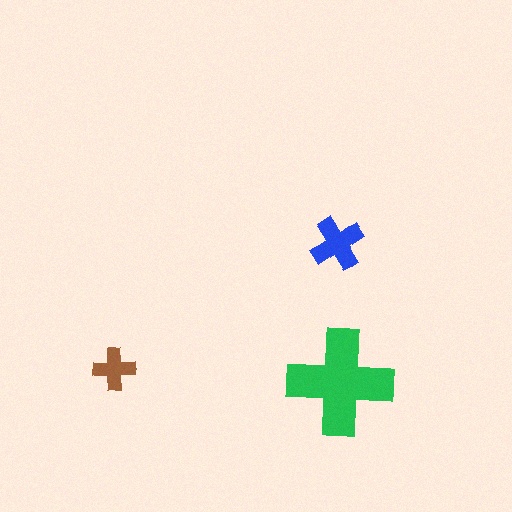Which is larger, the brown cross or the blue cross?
The blue one.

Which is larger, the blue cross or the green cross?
The green one.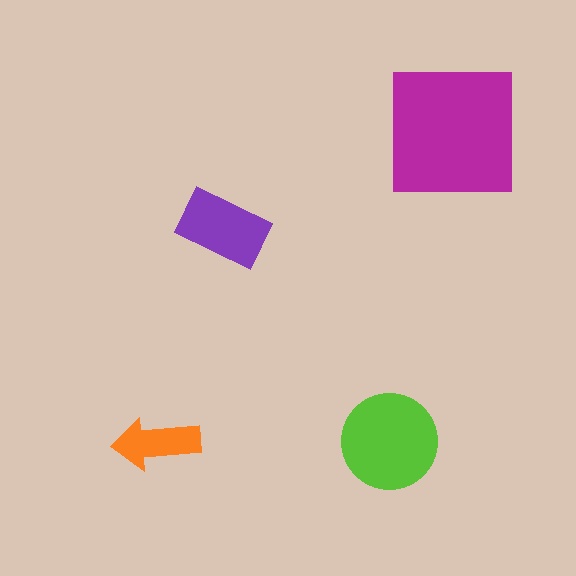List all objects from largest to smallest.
The magenta square, the lime circle, the purple rectangle, the orange arrow.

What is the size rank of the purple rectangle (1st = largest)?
3rd.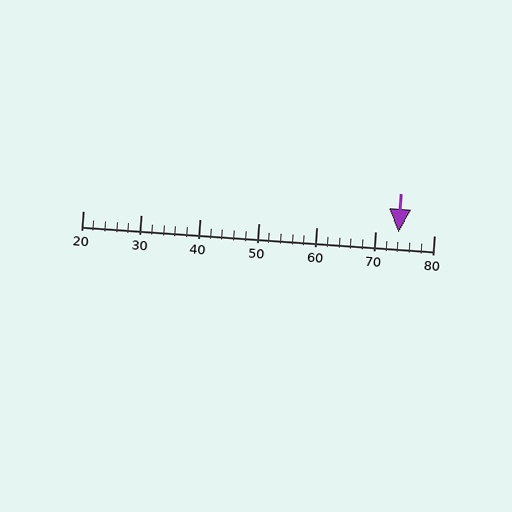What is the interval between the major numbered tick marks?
The major tick marks are spaced 10 units apart.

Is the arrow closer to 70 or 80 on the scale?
The arrow is closer to 70.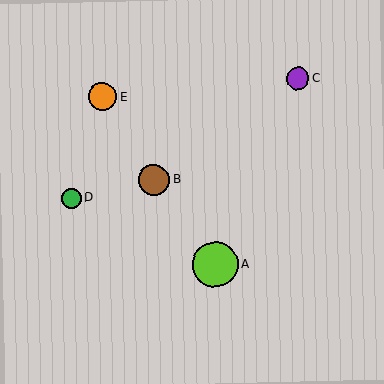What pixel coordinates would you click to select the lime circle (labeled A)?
Click at (215, 265) to select the lime circle A.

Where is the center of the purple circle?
The center of the purple circle is at (298, 79).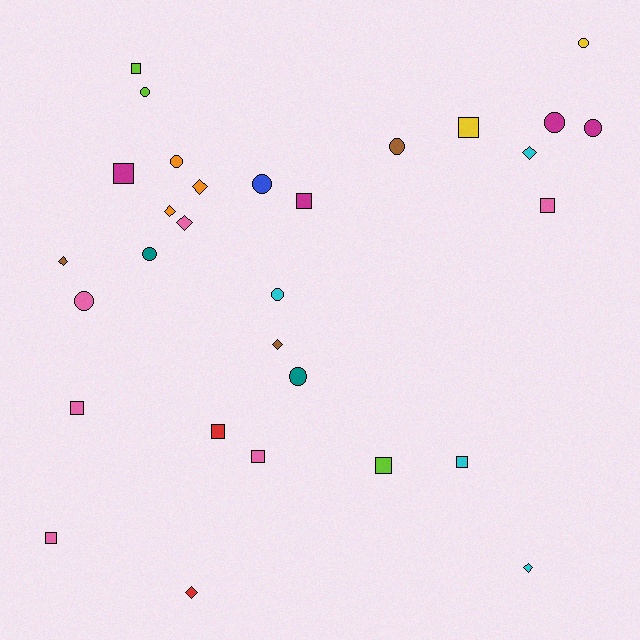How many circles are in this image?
There are 11 circles.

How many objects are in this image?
There are 30 objects.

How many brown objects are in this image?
There are 3 brown objects.